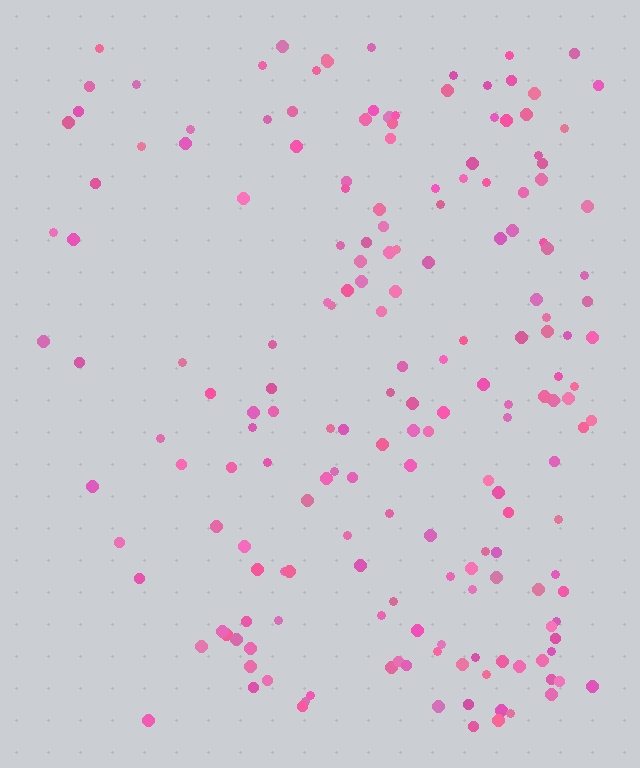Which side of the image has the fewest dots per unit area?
The left.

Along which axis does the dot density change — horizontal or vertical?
Horizontal.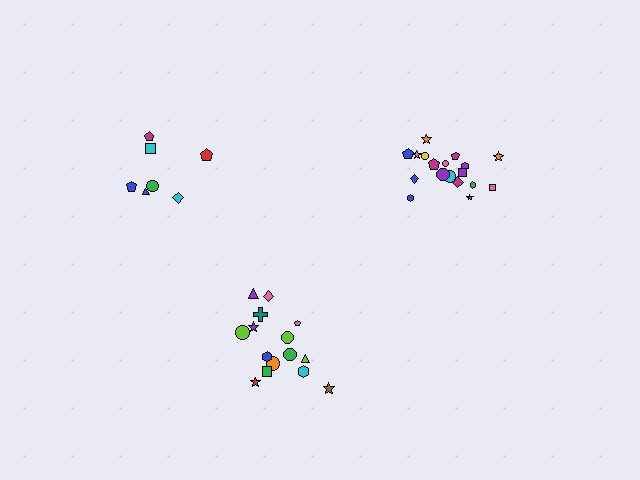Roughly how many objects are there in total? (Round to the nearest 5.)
Roughly 40 objects in total.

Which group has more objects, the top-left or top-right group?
The top-right group.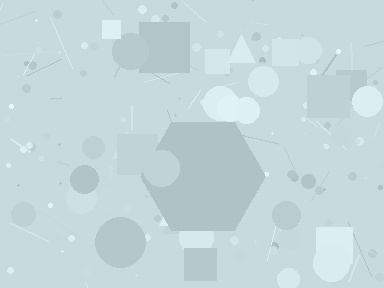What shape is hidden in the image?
A hexagon is hidden in the image.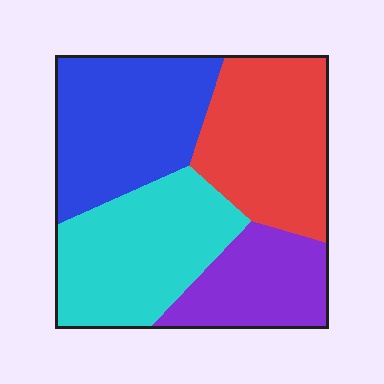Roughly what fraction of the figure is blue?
Blue covers 28% of the figure.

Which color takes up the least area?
Purple, at roughly 15%.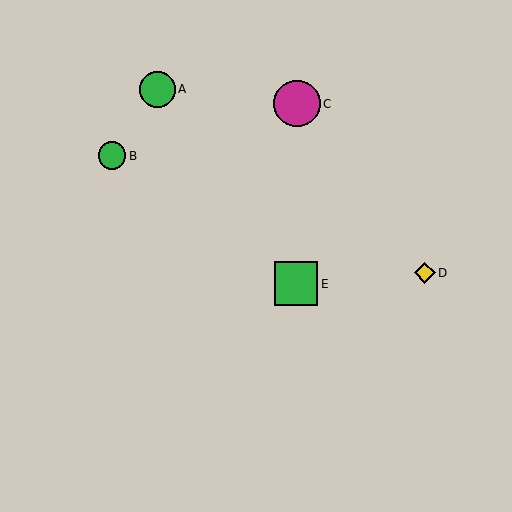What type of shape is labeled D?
Shape D is a yellow diamond.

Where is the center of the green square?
The center of the green square is at (296, 284).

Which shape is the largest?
The magenta circle (labeled C) is the largest.